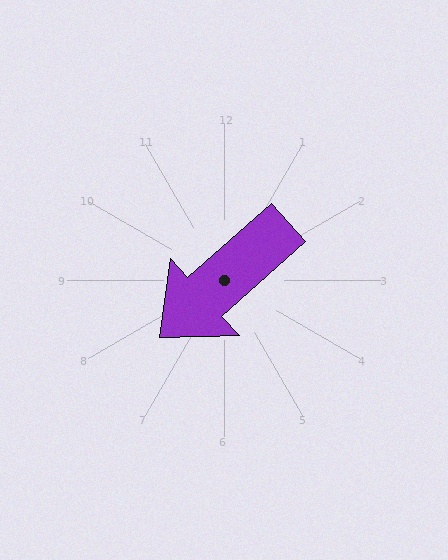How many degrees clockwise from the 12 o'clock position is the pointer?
Approximately 228 degrees.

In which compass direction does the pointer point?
Southwest.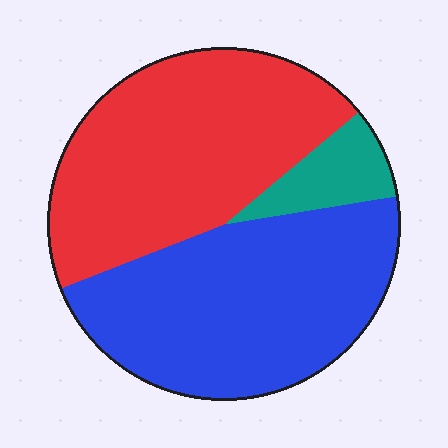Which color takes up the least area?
Teal, at roughly 10%.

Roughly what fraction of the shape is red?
Red takes up between a third and a half of the shape.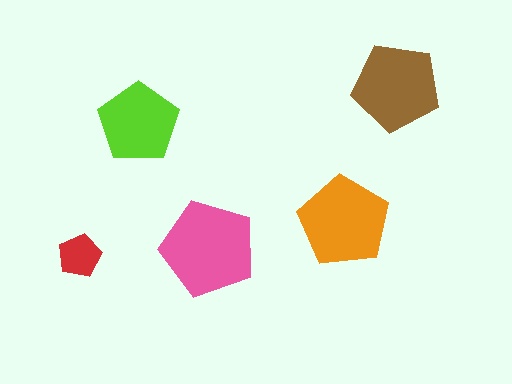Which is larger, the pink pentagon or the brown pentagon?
The pink one.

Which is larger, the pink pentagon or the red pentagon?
The pink one.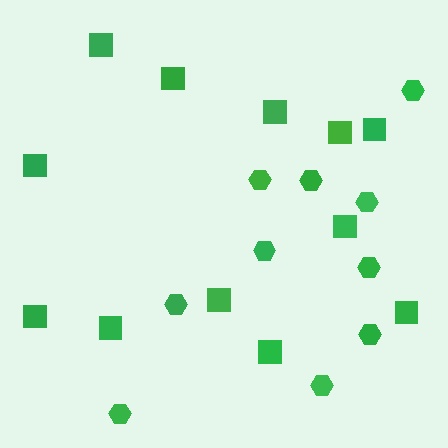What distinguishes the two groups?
There are 2 groups: one group of squares (12) and one group of hexagons (10).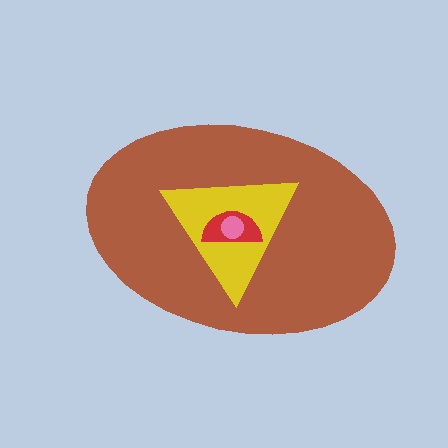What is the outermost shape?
The brown ellipse.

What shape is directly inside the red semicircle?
The pink circle.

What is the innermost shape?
The pink circle.